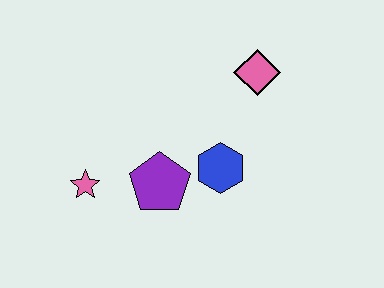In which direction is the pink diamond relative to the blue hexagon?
The pink diamond is above the blue hexagon.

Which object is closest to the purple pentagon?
The blue hexagon is closest to the purple pentagon.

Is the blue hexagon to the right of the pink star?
Yes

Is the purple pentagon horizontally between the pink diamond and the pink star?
Yes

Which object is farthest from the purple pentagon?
The pink diamond is farthest from the purple pentagon.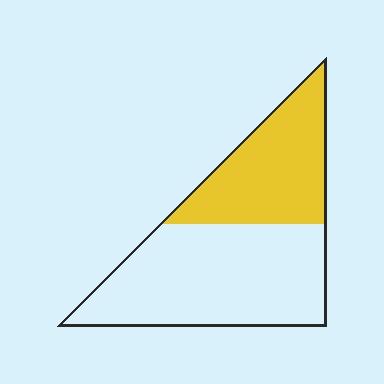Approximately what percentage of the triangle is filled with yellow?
Approximately 40%.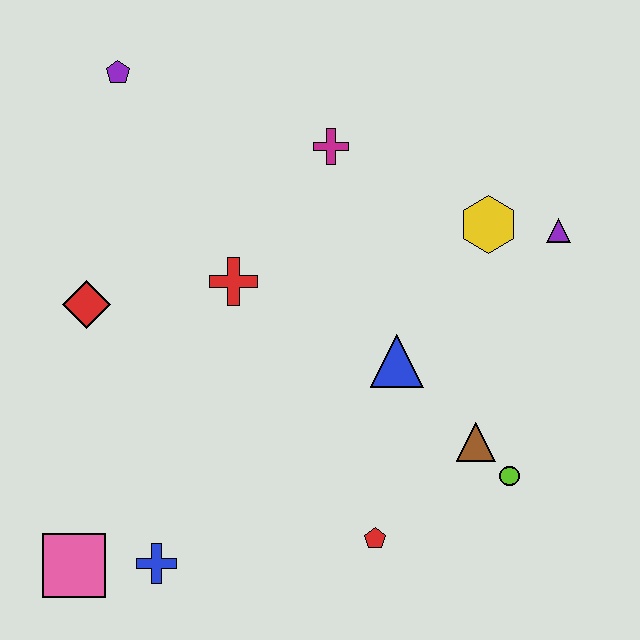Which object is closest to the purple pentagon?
The magenta cross is closest to the purple pentagon.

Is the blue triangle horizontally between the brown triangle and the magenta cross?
Yes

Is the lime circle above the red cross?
No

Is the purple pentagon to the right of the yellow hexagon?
No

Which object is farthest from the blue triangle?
The purple pentagon is farthest from the blue triangle.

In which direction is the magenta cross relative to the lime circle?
The magenta cross is above the lime circle.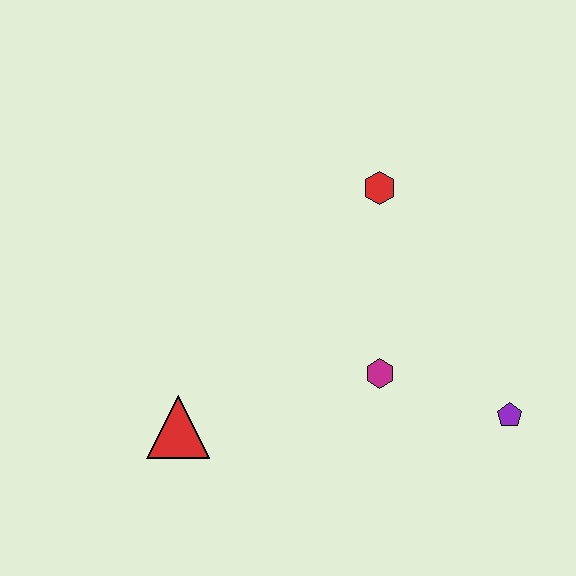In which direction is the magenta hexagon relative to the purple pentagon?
The magenta hexagon is to the left of the purple pentagon.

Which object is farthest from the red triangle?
The purple pentagon is farthest from the red triangle.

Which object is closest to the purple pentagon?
The magenta hexagon is closest to the purple pentagon.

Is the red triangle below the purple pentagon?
Yes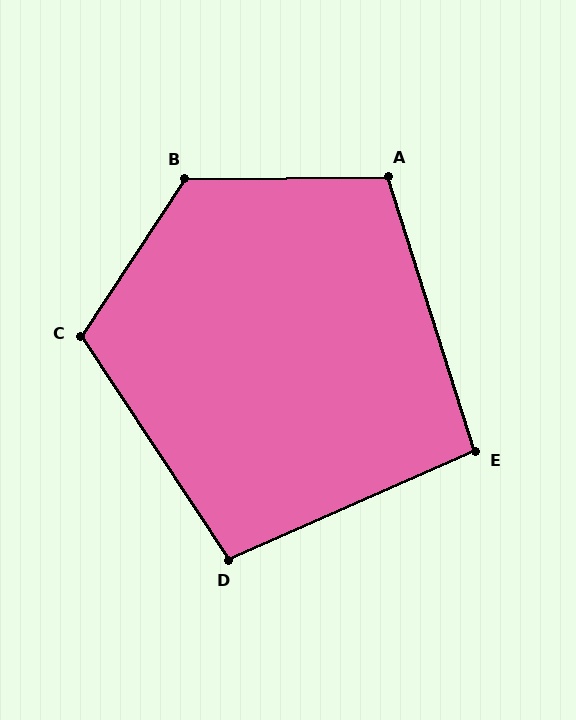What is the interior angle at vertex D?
Approximately 100 degrees (obtuse).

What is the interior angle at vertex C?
Approximately 113 degrees (obtuse).